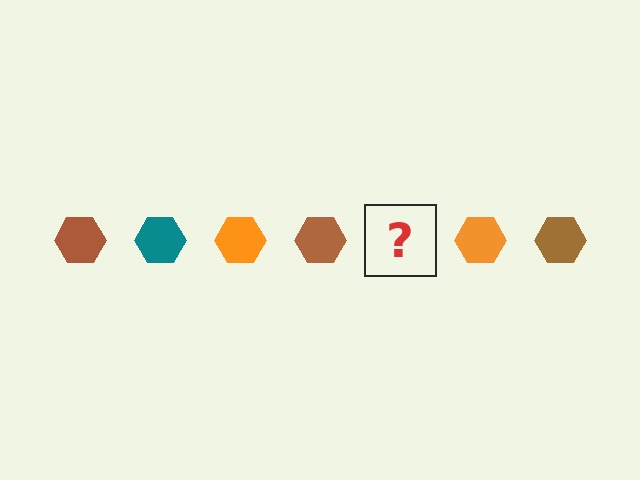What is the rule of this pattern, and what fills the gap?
The rule is that the pattern cycles through brown, teal, orange hexagons. The gap should be filled with a teal hexagon.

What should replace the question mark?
The question mark should be replaced with a teal hexagon.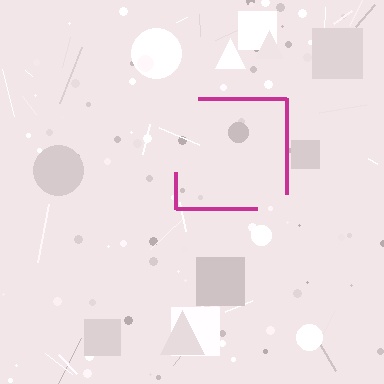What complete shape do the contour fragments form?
The contour fragments form a square.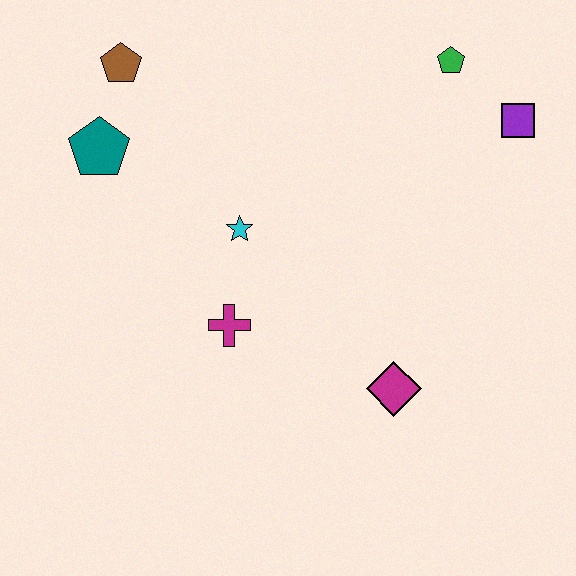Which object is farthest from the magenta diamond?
The brown pentagon is farthest from the magenta diamond.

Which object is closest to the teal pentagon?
The brown pentagon is closest to the teal pentagon.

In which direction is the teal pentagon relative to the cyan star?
The teal pentagon is to the left of the cyan star.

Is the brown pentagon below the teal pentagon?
No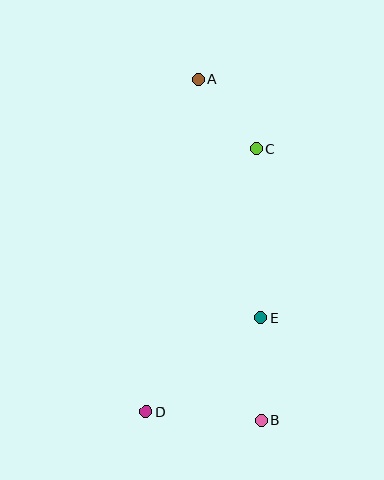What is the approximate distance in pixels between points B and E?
The distance between B and E is approximately 102 pixels.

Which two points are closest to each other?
Points A and C are closest to each other.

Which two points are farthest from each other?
Points A and B are farthest from each other.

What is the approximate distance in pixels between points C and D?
The distance between C and D is approximately 285 pixels.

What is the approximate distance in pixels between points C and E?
The distance between C and E is approximately 169 pixels.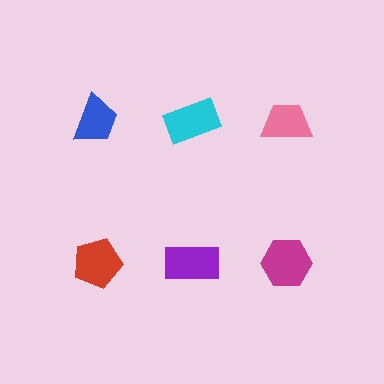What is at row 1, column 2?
A cyan rectangle.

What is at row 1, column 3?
A pink trapezoid.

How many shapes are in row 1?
3 shapes.